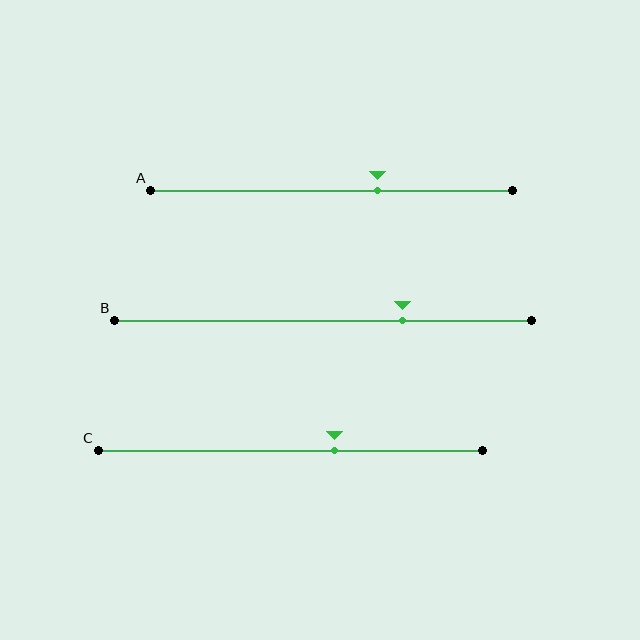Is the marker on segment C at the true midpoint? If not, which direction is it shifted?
No, the marker on segment C is shifted to the right by about 11% of the segment length.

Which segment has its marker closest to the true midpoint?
Segment C has its marker closest to the true midpoint.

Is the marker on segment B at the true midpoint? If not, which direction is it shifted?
No, the marker on segment B is shifted to the right by about 19% of the segment length.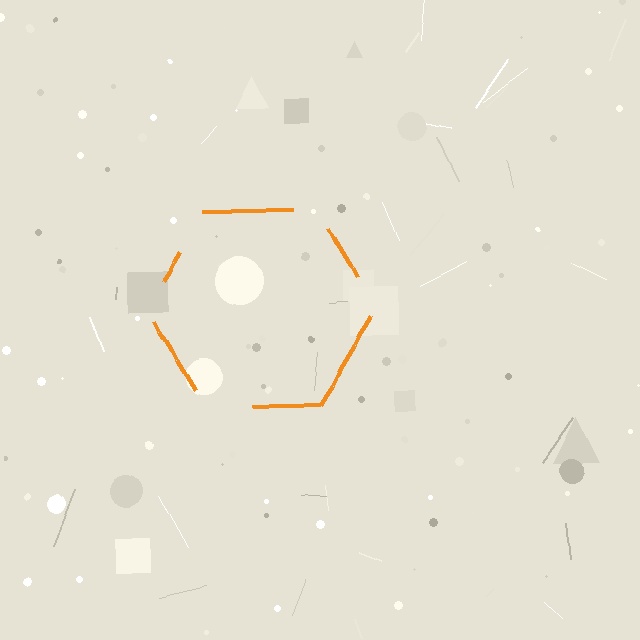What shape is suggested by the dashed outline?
The dashed outline suggests a hexagon.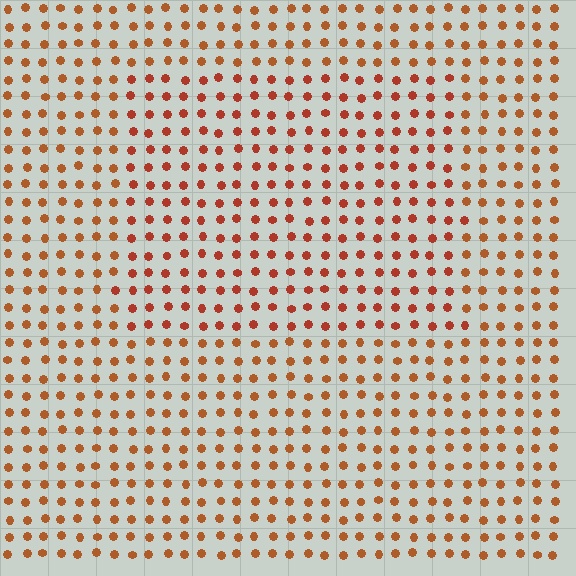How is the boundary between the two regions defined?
The boundary is defined purely by a slight shift in hue (about 16 degrees). Spacing, size, and orientation are identical on both sides.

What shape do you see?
I see a rectangle.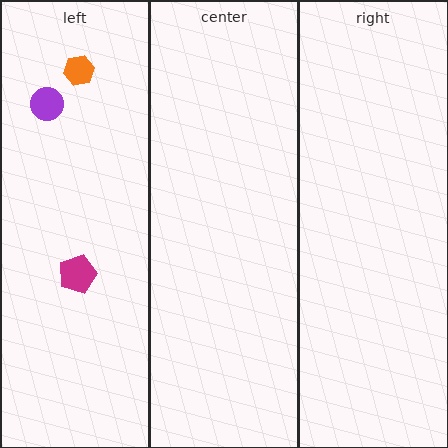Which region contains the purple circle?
The left region.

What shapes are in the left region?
The magenta pentagon, the orange hexagon, the purple circle.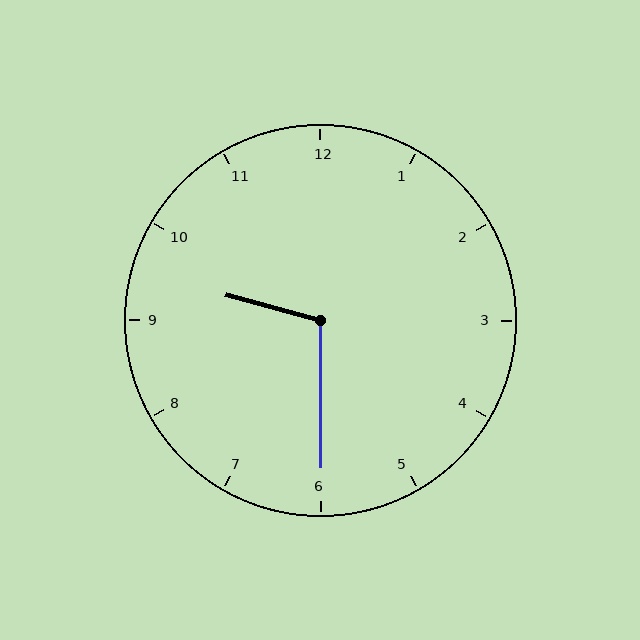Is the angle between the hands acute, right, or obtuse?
It is obtuse.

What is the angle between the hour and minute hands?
Approximately 105 degrees.